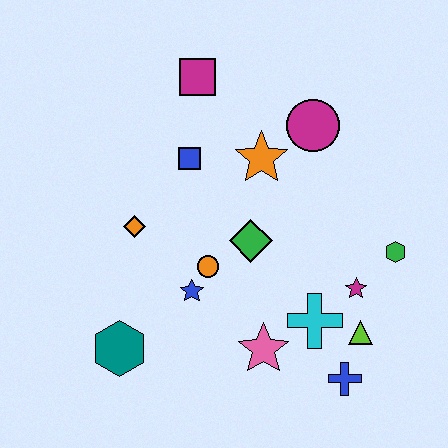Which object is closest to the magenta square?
The blue square is closest to the magenta square.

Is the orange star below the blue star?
No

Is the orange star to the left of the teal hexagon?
No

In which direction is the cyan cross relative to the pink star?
The cyan cross is to the right of the pink star.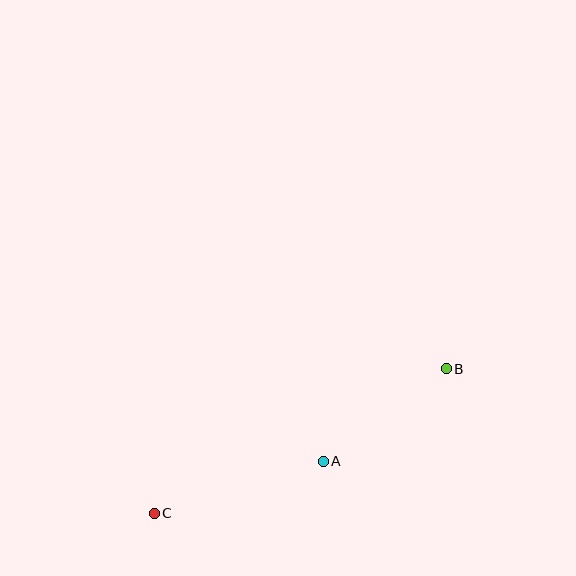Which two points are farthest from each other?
Points B and C are farthest from each other.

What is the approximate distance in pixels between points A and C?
The distance between A and C is approximately 177 pixels.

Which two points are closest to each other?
Points A and B are closest to each other.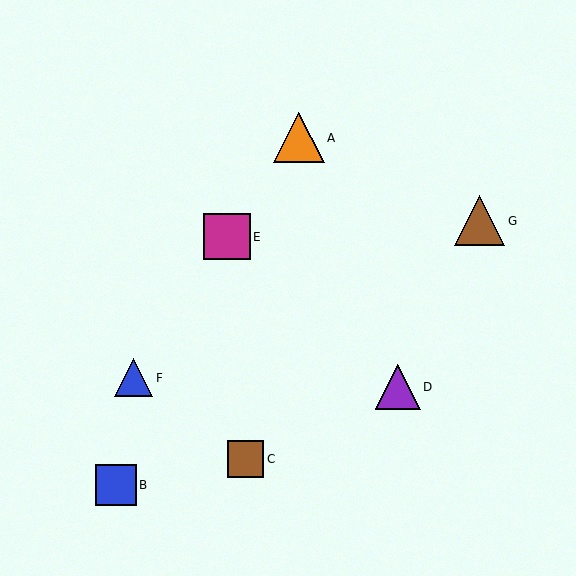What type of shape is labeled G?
Shape G is a brown triangle.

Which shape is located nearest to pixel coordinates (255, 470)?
The brown square (labeled C) at (245, 459) is nearest to that location.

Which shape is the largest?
The brown triangle (labeled G) is the largest.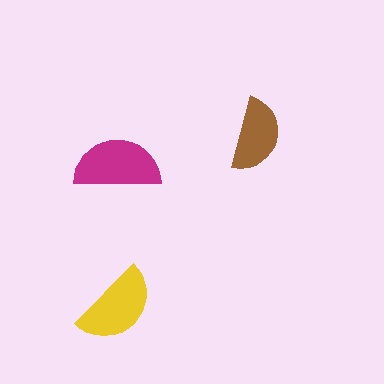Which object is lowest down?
The yellow semicircle is bottommost.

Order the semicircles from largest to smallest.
the magenta one, the yellow one, the brown one.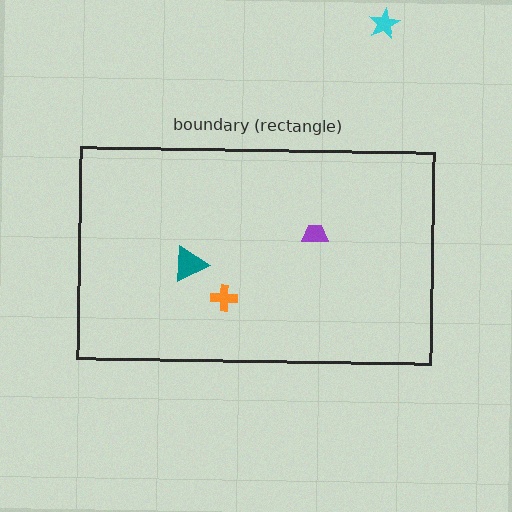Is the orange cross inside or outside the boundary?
Inside.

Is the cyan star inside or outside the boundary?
Outside.